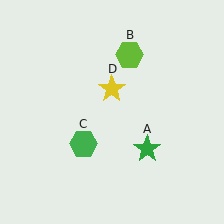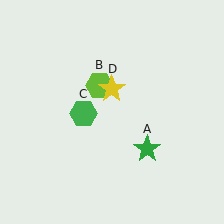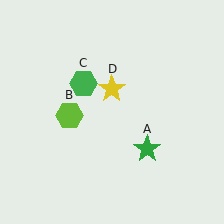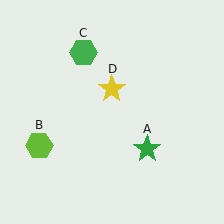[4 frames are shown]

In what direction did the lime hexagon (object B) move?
The lime hexagon (object B) moved down and to the left.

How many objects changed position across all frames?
2 objects changed position: lime hexagon (object B), green hexagon (object C).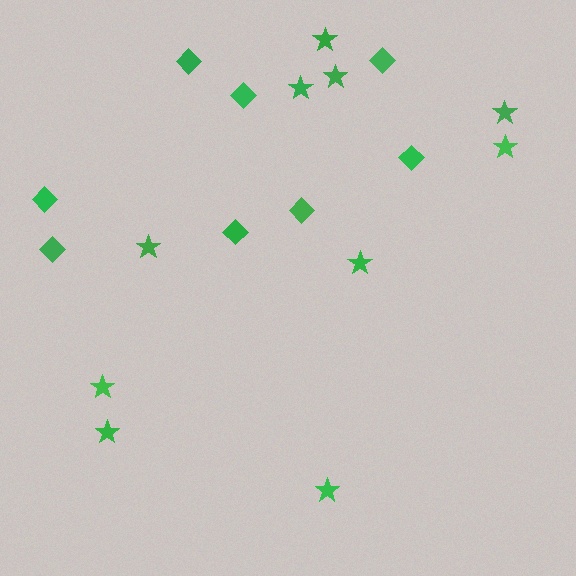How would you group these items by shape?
There are 2 groups: one group of stars (10) and one group of diamonds (8).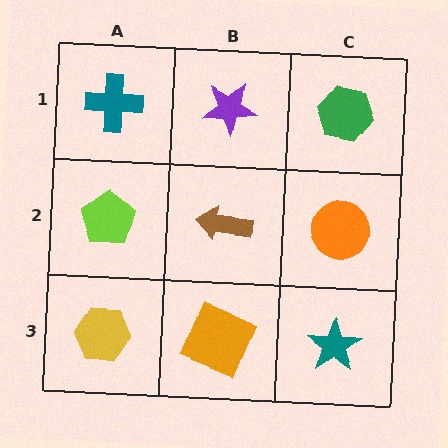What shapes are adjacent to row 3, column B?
A brown arrow (row 2, column B), a yellow hexagon (row 3, column A), a teal star (row 3, column C).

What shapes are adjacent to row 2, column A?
A teal cross (row 1, column A), a yellow hexagon (row 3, column A), a brown arrow (row 2, column B).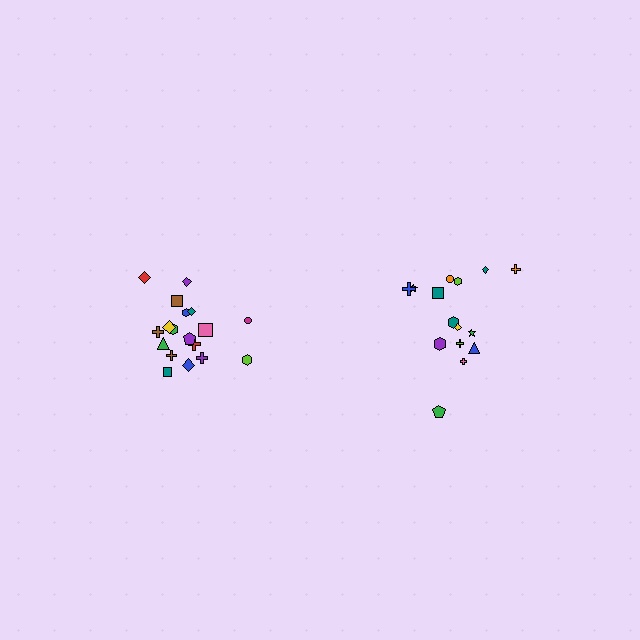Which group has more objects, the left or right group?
The left group.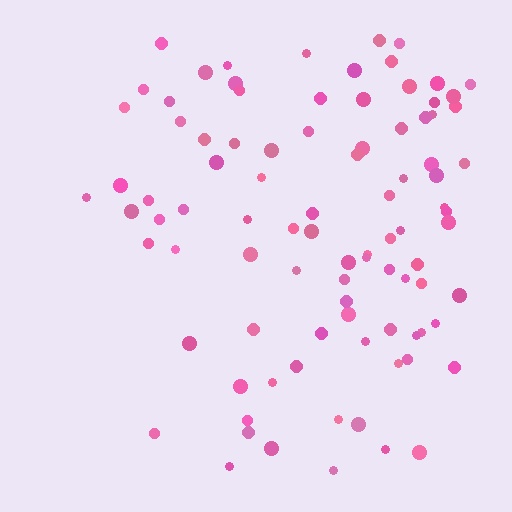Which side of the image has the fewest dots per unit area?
The left.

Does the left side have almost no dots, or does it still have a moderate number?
Still a moderate number, just noticeably fewer than the right.